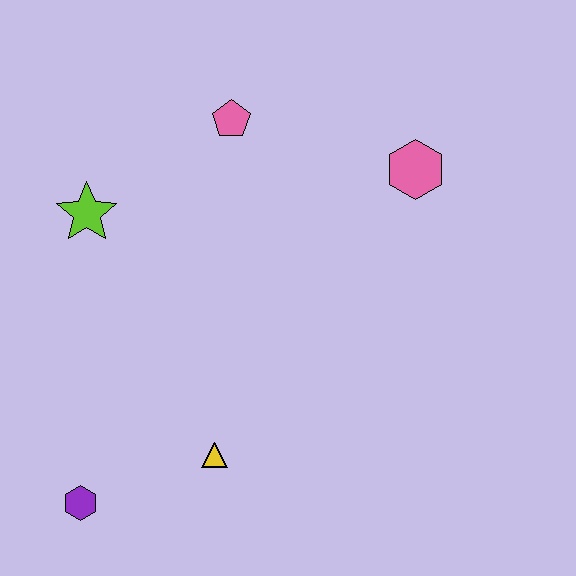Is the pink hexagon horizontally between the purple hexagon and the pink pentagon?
No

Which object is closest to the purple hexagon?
The yellow triangle is closest to the purple hexagon.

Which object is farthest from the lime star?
The pink hexagon is farthest from the lime star.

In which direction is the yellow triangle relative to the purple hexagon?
The yellow triangle is to the right of the purple hexagon.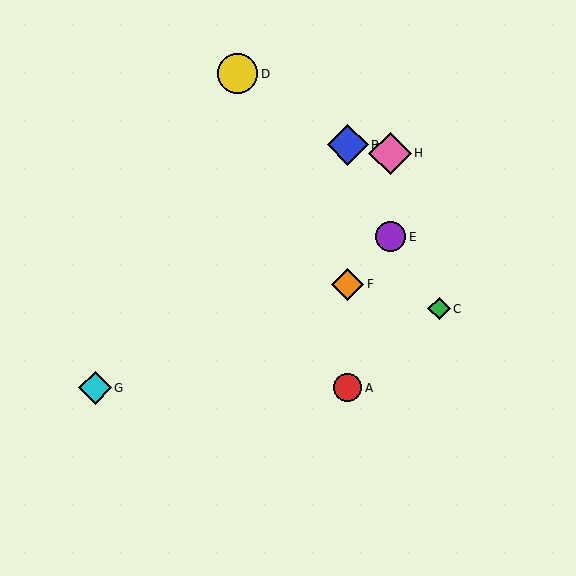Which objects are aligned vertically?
Objects A, B, F are aligned vertically.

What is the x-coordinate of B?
Object B is at x≈348.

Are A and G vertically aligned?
No, A is at x≈348 and G is at x≈95.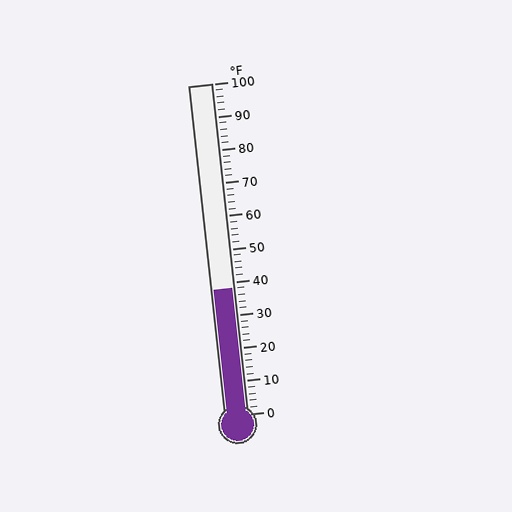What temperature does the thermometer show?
The thermometer shows approximately 38°F.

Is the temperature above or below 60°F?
The temperature is below 60°F.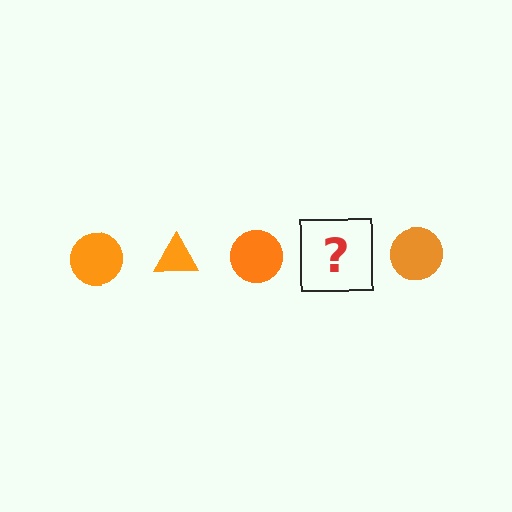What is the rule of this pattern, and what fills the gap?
The rule is that the pattern cycles through circle, triangle shapes in orange. The gap should be filled with an orange triangle.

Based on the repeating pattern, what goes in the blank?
The blank should be an orange triangle.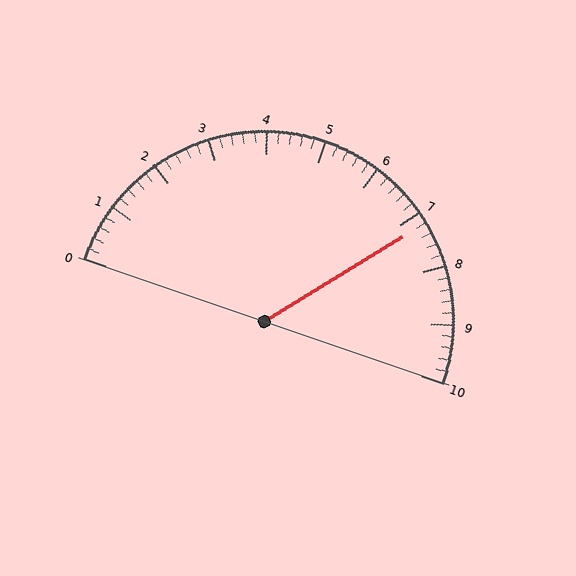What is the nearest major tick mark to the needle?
The nearest major tick mark is 7.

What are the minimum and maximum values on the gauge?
The gauge ranges from 0 to 10.